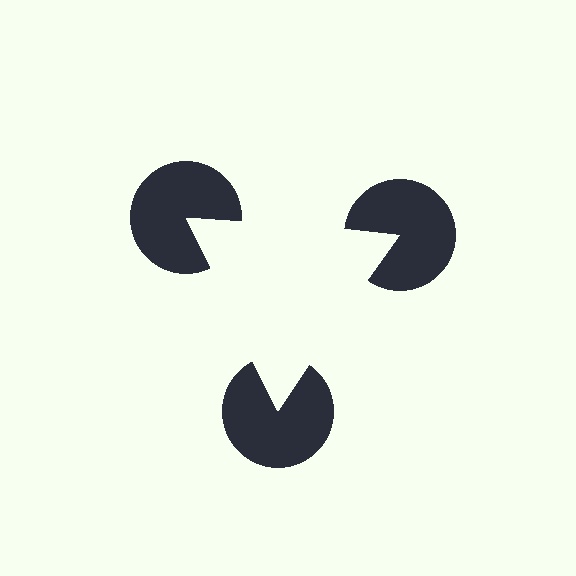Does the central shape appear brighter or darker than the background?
It typically appears slightly brighter than the background, even though no actual brightness change is drawn.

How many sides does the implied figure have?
3 sides.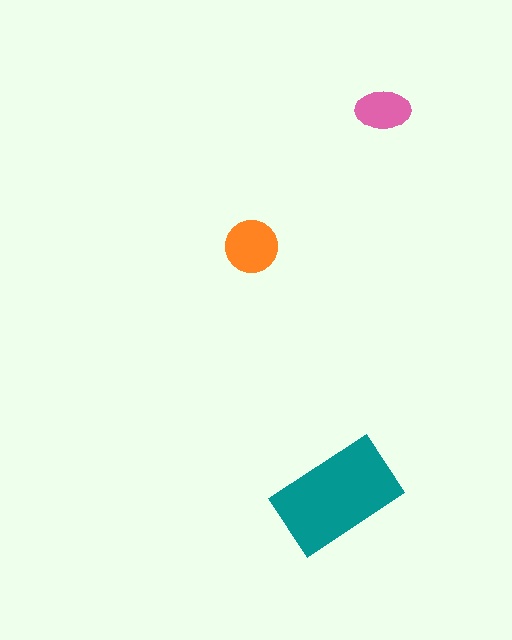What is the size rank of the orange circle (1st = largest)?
2nd.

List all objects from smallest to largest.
The pink ellipse, the orange circle, the teal rectangle.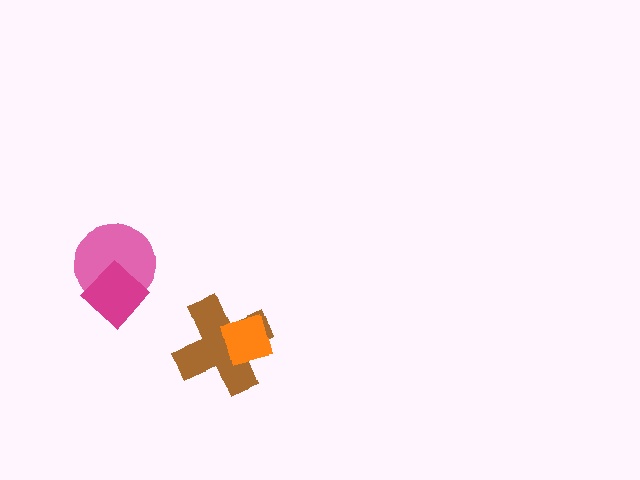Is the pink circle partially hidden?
Yes, it is partially covered by another shape.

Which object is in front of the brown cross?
The orange square is in front of the brown cross.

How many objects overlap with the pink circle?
1 object overlaps with the pink circle.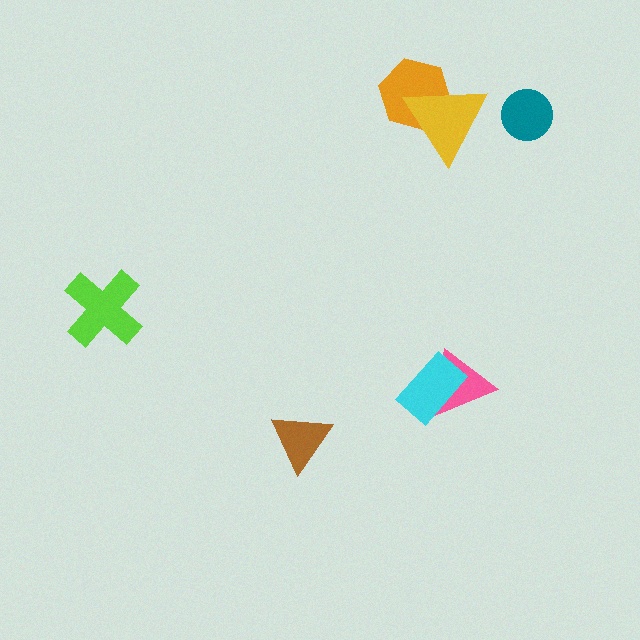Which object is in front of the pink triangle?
The cyan rectangle is in front of the pink triangle.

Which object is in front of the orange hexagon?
The yellow triangle is in front of the orange hexagon.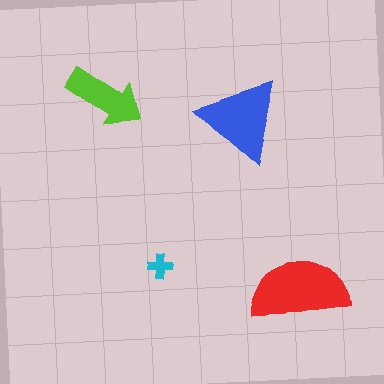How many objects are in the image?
There are 4 objects in the image.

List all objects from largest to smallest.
The red semicircle, the blue triangle, the lime arrow, the cyan cross.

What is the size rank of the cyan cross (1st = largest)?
4th.